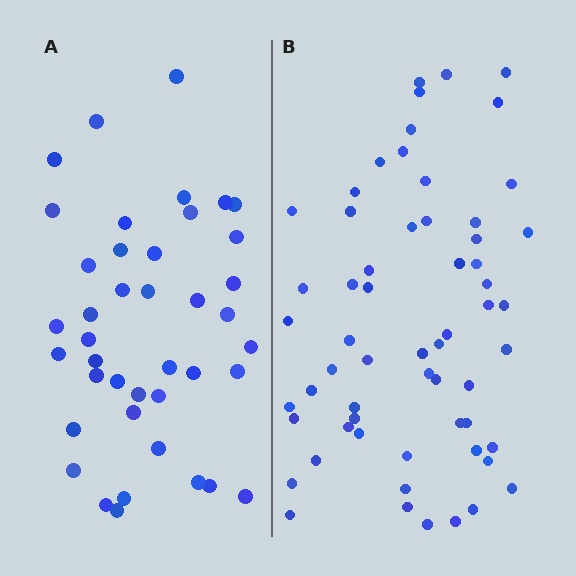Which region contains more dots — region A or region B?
Region B (the right region) has more dots.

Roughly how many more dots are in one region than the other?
Region B has approximately 20 more dots than region A.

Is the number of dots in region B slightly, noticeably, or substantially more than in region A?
Region B has substantially more. The ratio is roughly 1.5 to 1.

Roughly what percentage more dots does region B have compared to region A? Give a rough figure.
About 45% more.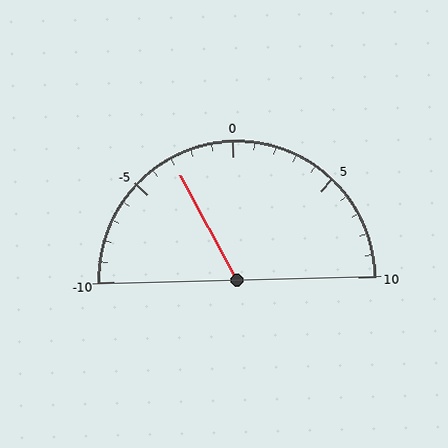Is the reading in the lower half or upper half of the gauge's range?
The reading is in the lower half of the range (-10 to 10).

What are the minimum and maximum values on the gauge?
The gauge ranges from -10 to 10.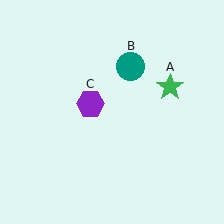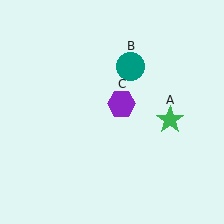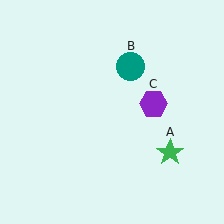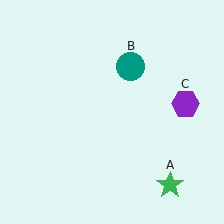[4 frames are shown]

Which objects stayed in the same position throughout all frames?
Teal circle (object B) remained stationary.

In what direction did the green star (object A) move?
The green star (object A) moved down.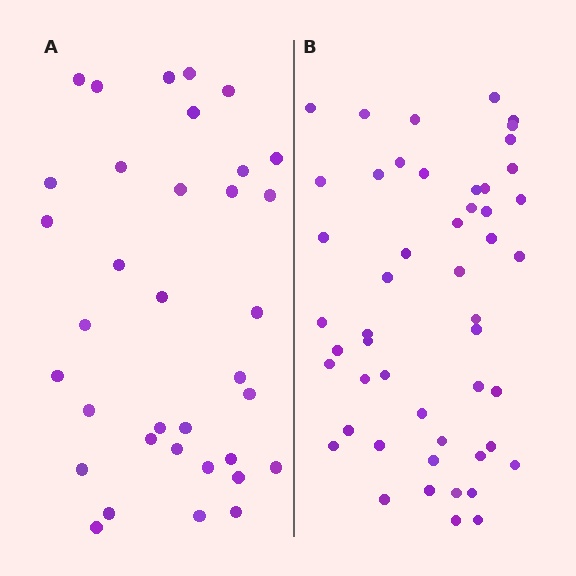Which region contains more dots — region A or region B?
Region B (the right region) has more dots.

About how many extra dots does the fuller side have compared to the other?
Region B has approximately 15 more dots than region A.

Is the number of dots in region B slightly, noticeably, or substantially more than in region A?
Region B has noticeably more, but not dramatically so. The ratio is roughly 1.4 to 1.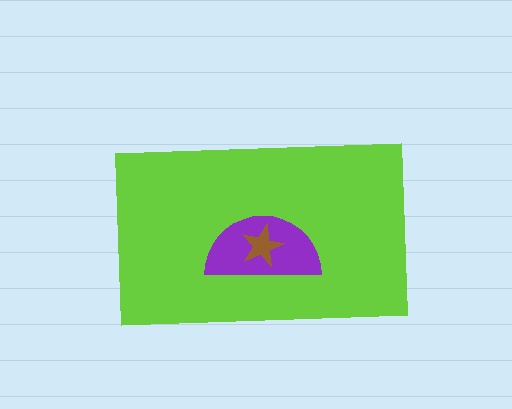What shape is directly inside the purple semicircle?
The brown star.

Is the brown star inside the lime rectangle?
Yes.